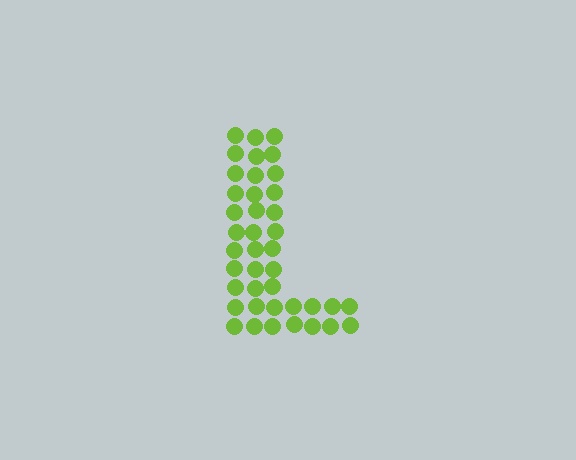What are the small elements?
The small elements are circles.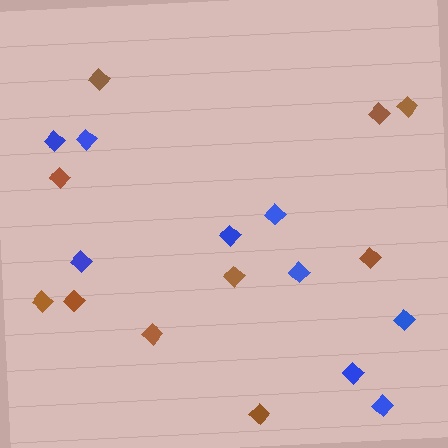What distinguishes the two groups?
There are 2 groups: one group of blue diamonds (9) and one group of brown diamonds (10).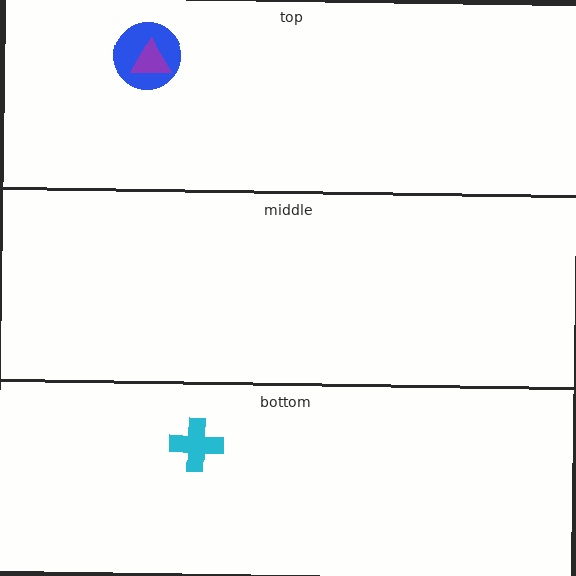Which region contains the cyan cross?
The bottom region.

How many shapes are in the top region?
2.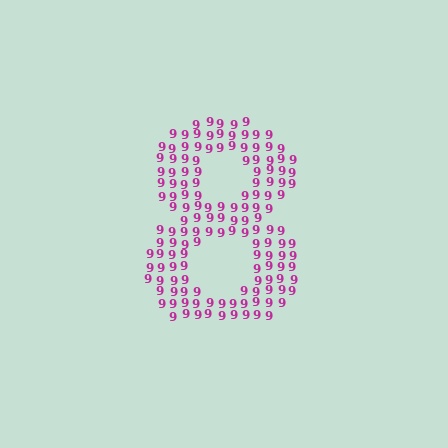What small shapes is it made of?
It is made of small digit 9's.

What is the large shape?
The large shape is the digit 8.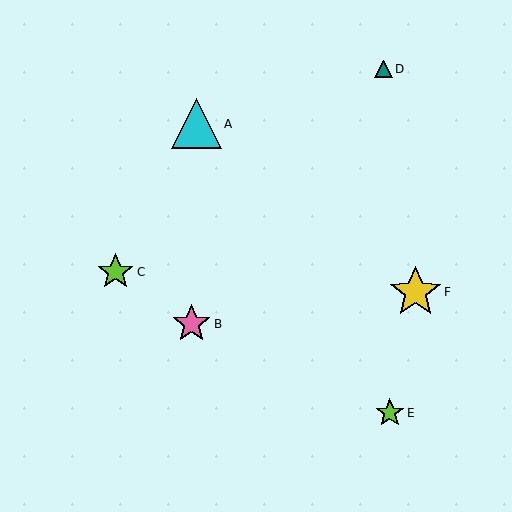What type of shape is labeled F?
Shape F is a yellow star.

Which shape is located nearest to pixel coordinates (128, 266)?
The lime star (labeled C) at (116, 272) is nearest to that location.